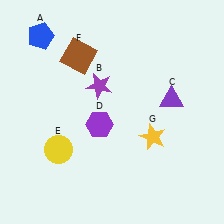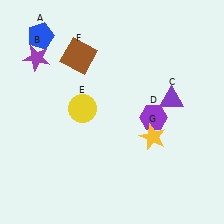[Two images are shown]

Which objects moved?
The objects that moved are: the purple star (B), the purple hexagon (D), the yellow circle (E).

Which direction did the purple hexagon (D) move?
The purple hexagon (D) moved right.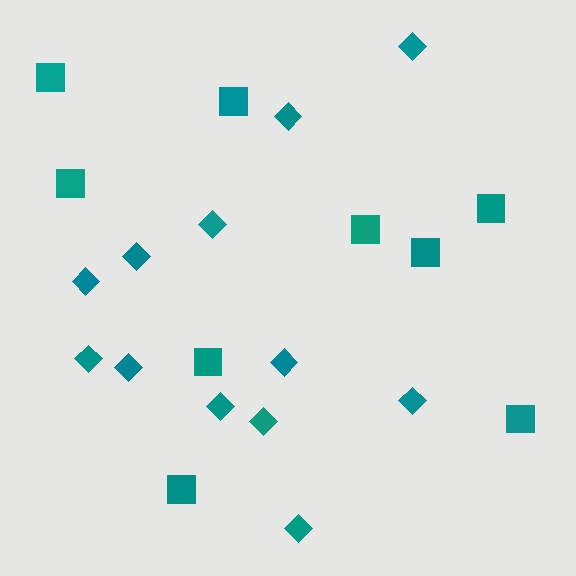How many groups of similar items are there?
There are 2 groups: one group of squares (9) and one group of diamonds (12).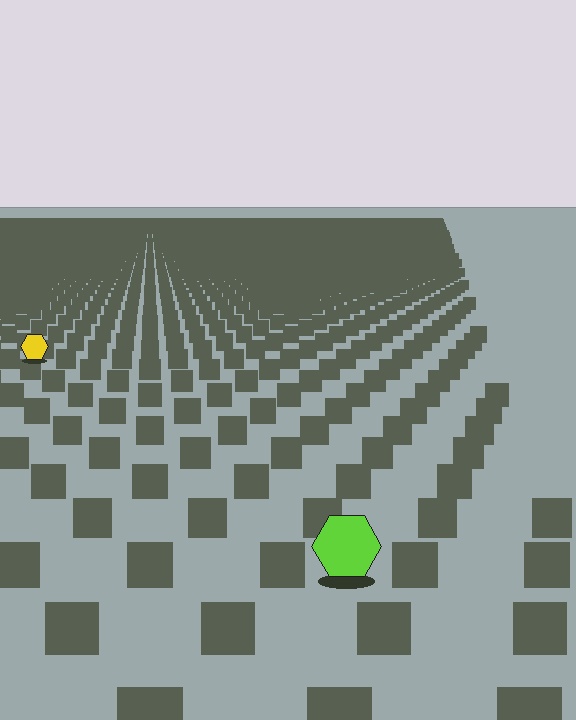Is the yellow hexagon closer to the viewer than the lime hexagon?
No. The lime hexagon is closer — you can tell from the texture gradient: the ground texture is coarser near it.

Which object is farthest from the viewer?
The yellow hexagon is farthest from the viewer. It appears smaller and the ground texture around it is denser.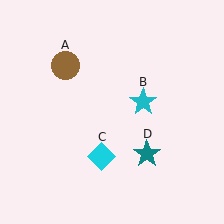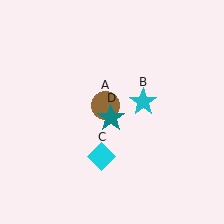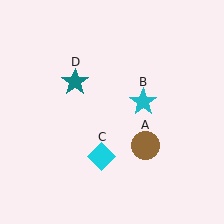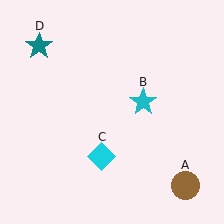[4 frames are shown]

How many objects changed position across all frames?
2 objects changed position: brown circle (object A), teal star (object D).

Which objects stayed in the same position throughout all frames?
Cyan star (object B) and cyan diamond (object C) remained stationary.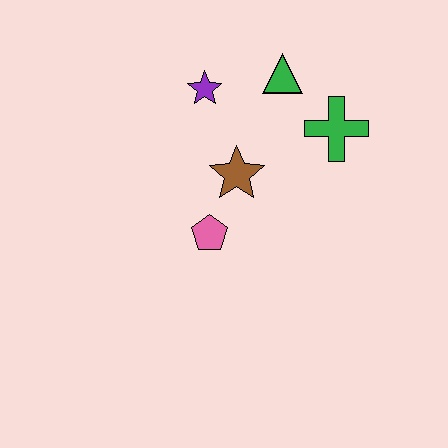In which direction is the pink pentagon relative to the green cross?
The pink pentagon is to the left of the green cross.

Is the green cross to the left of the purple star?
No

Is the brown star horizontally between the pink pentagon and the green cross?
Yes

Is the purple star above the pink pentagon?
Yes